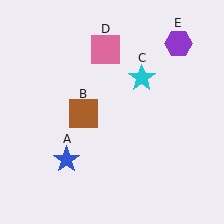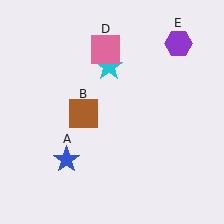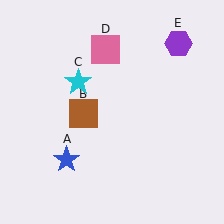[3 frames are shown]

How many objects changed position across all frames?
1 object changed position: cyan star (object C).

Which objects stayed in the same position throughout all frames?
Blue star (object A) and brown square (object B) and pink square (object D) and purple hexagon (object E) remained stationary.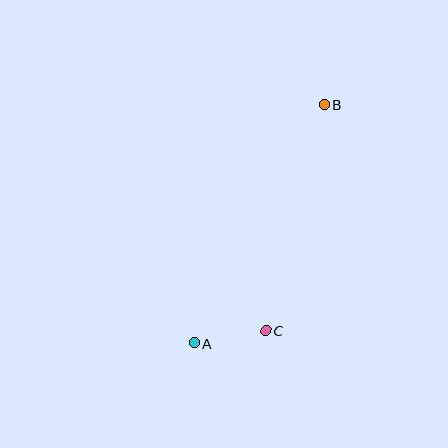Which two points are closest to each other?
Points A and C are closest to each other.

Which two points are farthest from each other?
Points A and B are farthest from each other.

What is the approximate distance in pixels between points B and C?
The distance between B and C is approximately 234 pixels.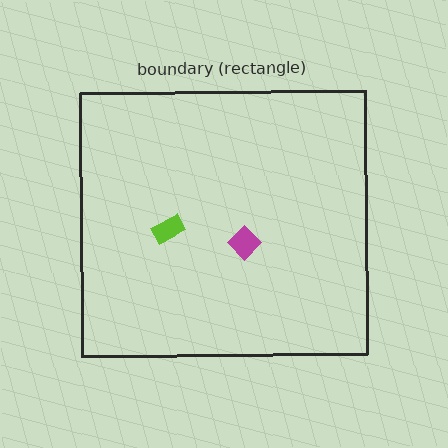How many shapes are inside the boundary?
2 inside, 0 outside.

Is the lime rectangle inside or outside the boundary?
Inside.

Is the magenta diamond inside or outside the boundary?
Inside.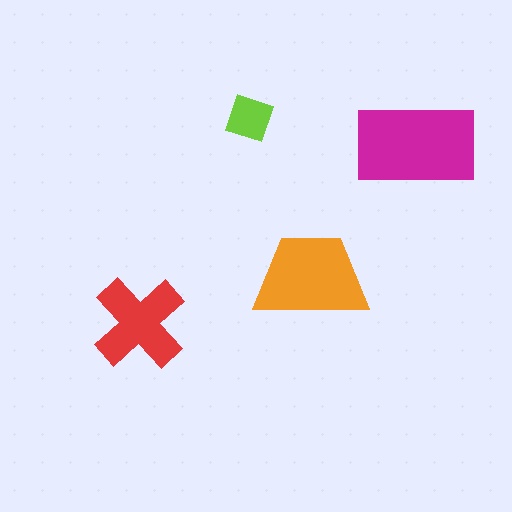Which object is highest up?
The lime diamond is topmost.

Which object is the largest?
The magenta rectangle.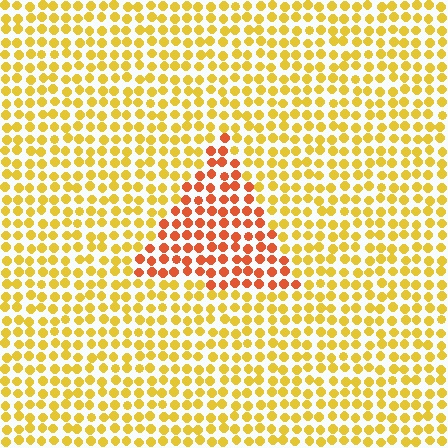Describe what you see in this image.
The image is filled with small yellow elements in a uniform arrangement. A triangle-shaped region is visible where the elements are tinted to a slightly different hue, forming a subtle color boundary.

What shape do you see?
I see a triangle.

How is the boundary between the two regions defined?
The boundary is defined purely by a slight shift in hue (about 38 degrees). Spacing, size, and orientation are identical on both sides.